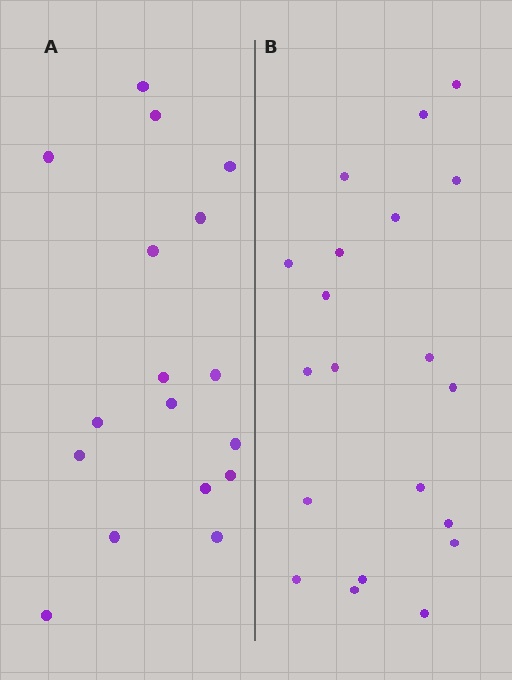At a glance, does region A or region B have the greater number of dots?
Region B (the right region) has more dots.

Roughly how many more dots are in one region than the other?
Region B has just a few more — roughly 2 or 3 more dots than region A.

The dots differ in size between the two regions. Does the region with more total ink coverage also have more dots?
No. Region A has more total ink coverage because its dots are larger, but region B actually contains more individual dots. Total area can be misleading — the number of items is what matters here.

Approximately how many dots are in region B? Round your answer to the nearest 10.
About 20 dots.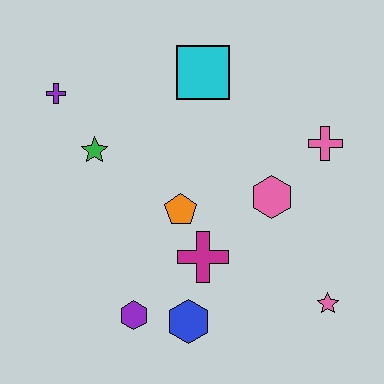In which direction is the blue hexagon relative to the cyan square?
The blue hexagon is below the cyan square.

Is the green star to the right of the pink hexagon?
No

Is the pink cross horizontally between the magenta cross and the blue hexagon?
No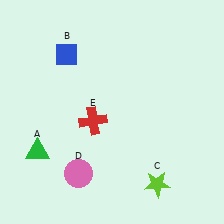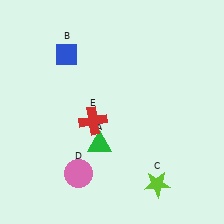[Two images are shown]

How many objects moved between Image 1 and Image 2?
1 object moved between the two images.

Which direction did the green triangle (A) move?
The green triangle (A) moved right.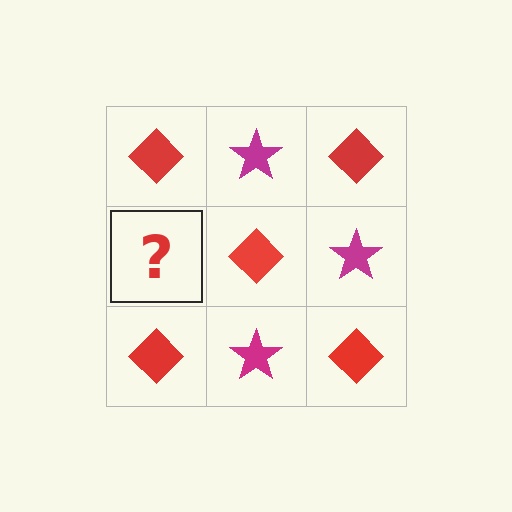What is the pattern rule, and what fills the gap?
The rule is that it alternates red diamond and magenta star in a checkerboard pattern. The gap should be filled with a magenta star.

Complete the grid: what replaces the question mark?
The question mark should be replaced with a magenta star.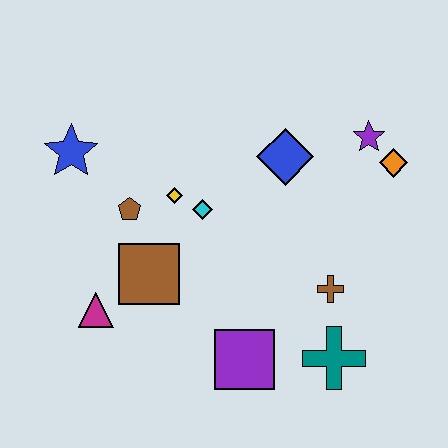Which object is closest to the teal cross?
The brown cross is closest to the teal cross.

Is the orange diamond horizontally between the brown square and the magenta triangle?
No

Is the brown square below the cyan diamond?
Yes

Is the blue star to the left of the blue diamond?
Yes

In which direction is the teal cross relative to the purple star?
The teal cross is below the purple star.